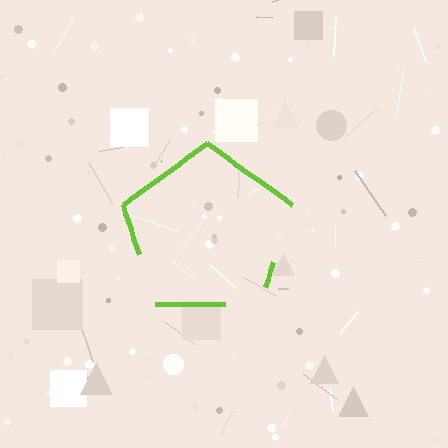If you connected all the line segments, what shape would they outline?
They would outline a pentagon.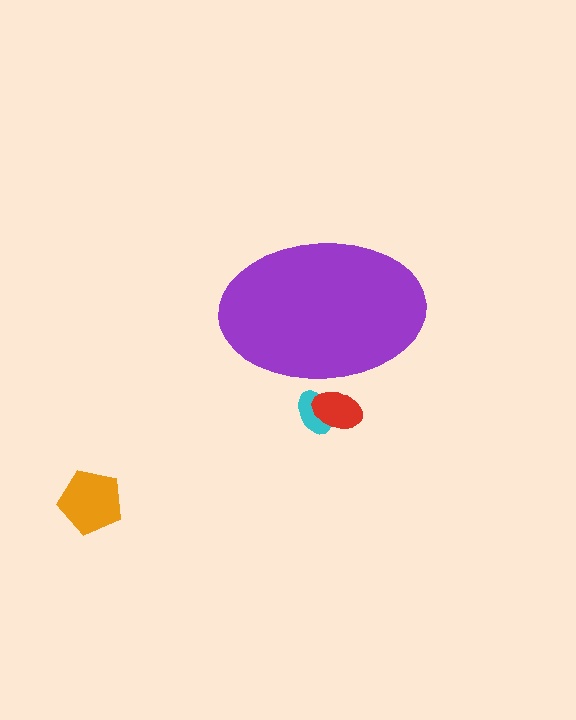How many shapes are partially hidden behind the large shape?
2 shapes are partially hidden.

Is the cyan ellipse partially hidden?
Yes, the cyan ellipse is partially hidden behind the purple ellipse.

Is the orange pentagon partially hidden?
No, the orange pentagon is fully visible.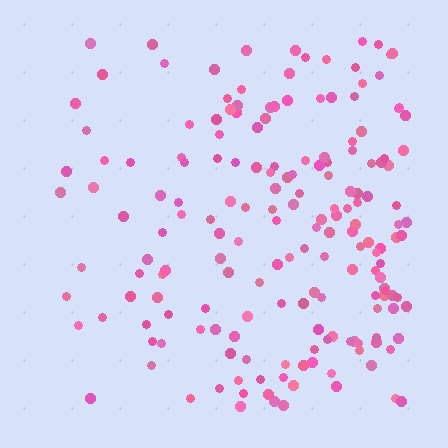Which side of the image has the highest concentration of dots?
The right.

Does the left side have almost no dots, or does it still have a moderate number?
Still a moderate number, just noticeably fewer than the right.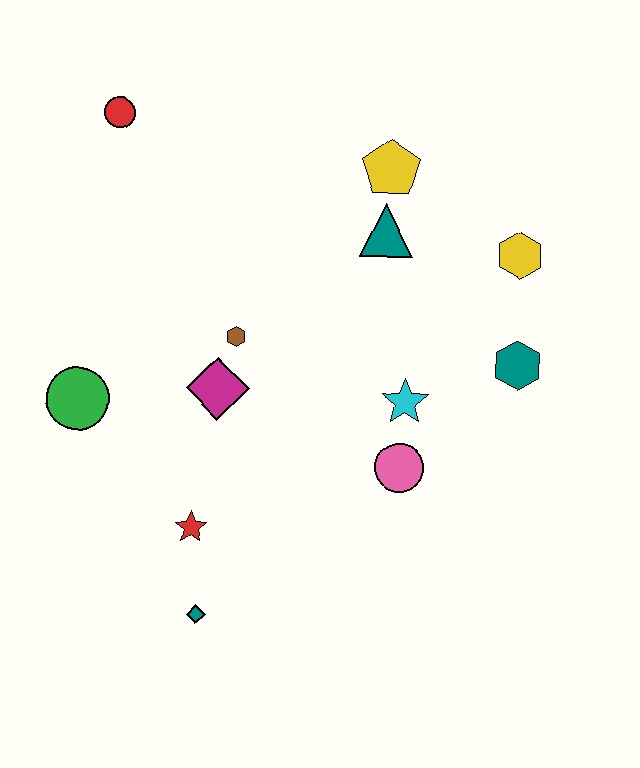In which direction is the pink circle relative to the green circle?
The pink circle is to the right of the green circle.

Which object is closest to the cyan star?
The pink circle is closest to the cyan star.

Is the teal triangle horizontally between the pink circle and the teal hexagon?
No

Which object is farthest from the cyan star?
The red circle is farthest from the cyan star.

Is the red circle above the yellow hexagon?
Yes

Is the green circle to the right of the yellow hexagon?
No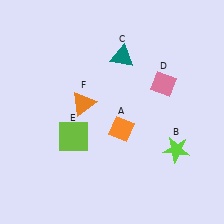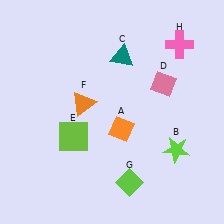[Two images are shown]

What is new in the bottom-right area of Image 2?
A lime diamond (G) was added in the bottom-right area of Image 2.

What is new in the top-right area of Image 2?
A pink cross (H) was added in the top-right area of Image 2.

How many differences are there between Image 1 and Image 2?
There are 2 differences between the two images.